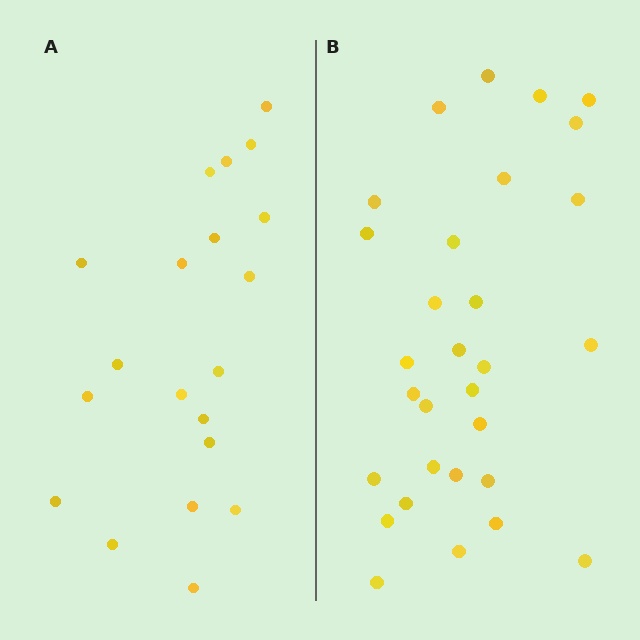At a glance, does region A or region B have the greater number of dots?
Region B (the right region) has more dots.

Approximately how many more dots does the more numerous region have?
Region B has roughly 10 or so more dots than region A.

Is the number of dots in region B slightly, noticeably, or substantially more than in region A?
Region B has substantially more. The ratio is roughly 1.5 to 1.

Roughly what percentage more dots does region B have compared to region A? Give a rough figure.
About 50% more.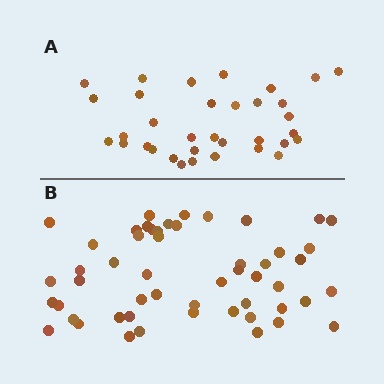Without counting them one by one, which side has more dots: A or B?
Region B (the bottom region) has more dots.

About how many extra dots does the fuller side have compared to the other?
Region B has approximately 20 more dots than region A.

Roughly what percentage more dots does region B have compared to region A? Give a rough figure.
About 55% more.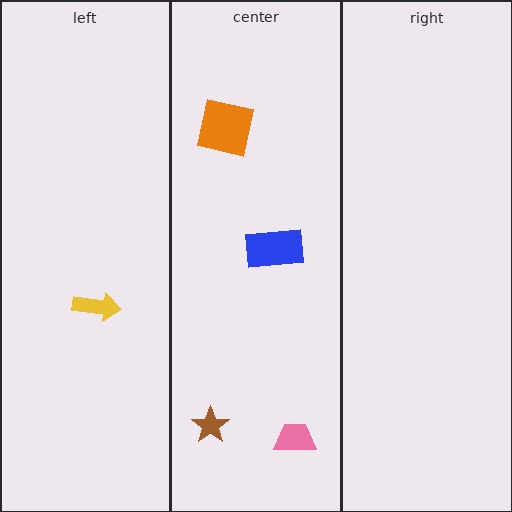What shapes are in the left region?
The yellow arrow.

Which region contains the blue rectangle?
The center region.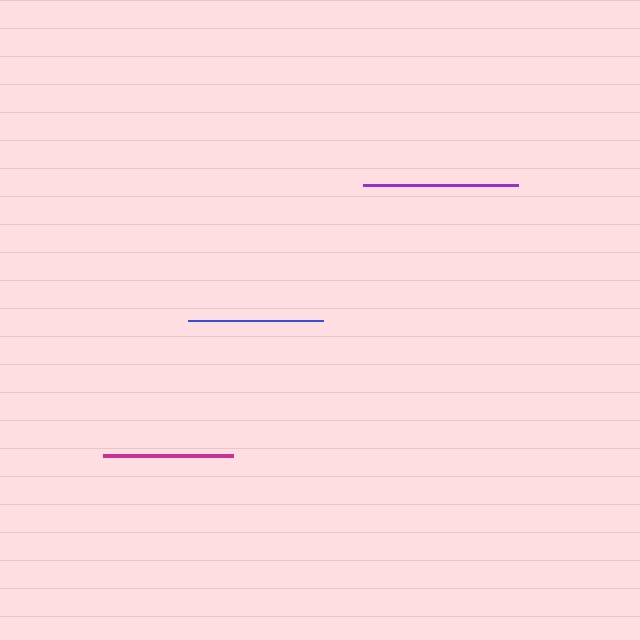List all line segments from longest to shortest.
From longest to shortest: purple, blue, magenta.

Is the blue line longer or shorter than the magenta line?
The blue line is longer than the magenta line.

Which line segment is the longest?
The purple line is the longest at approximately 155 pixels.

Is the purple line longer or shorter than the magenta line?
The purple line is longer than the magenta line.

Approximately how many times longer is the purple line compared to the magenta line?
The purple line is approximately 1.2 times the length of the magenta line.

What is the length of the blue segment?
The blue segment is approximately 135 pixels long.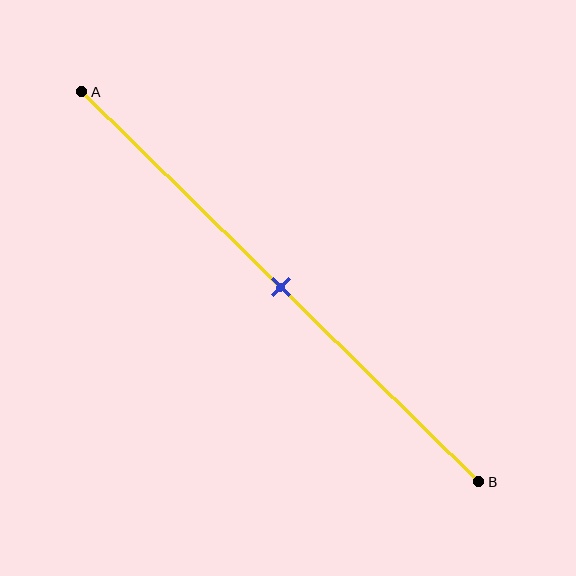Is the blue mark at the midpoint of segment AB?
Yes, the mark is approximately at the midpoint.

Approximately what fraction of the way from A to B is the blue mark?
The blue mark is approximately 50% of the way from A to B.